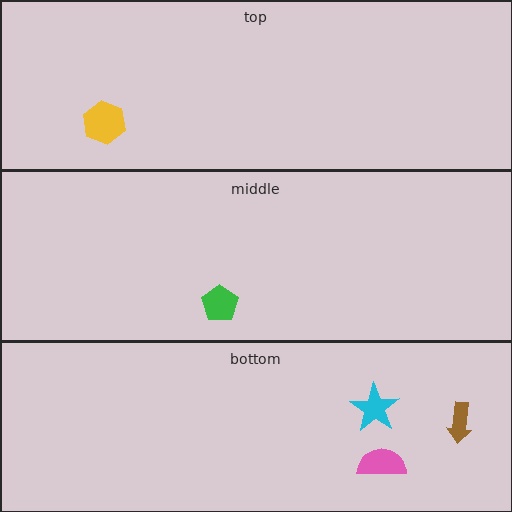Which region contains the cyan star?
The bottom region.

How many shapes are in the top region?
1.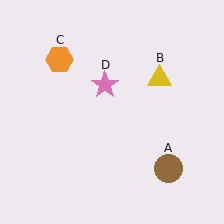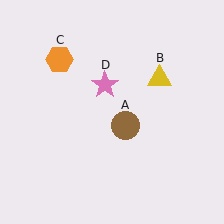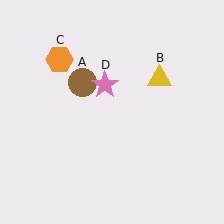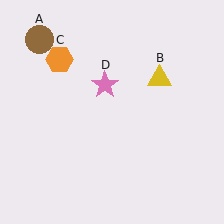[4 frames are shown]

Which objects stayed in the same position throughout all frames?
Yellow triangle (object B) and orange hexagon (object C) and pink star (object D) remained stationary.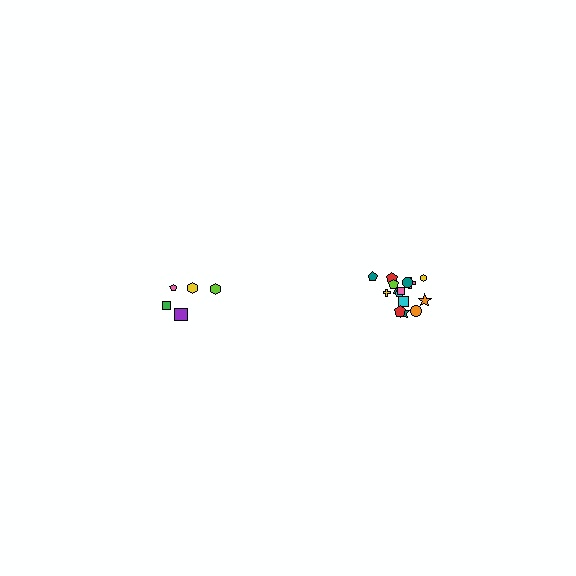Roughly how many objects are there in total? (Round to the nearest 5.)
Roughly 20 objects in total.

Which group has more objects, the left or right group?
The right group.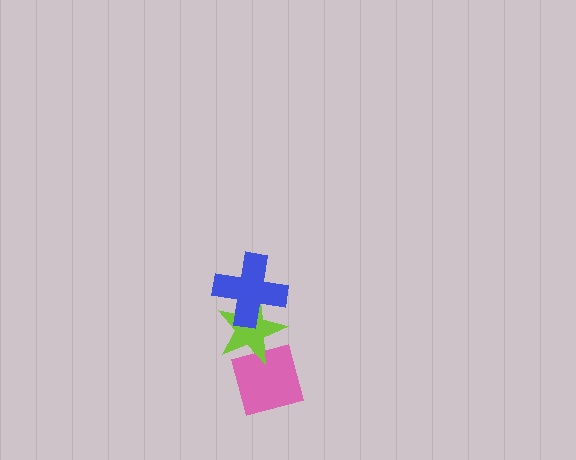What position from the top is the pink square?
The pink square is 3rd from the top.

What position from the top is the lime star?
The lime star is 2nd from the top.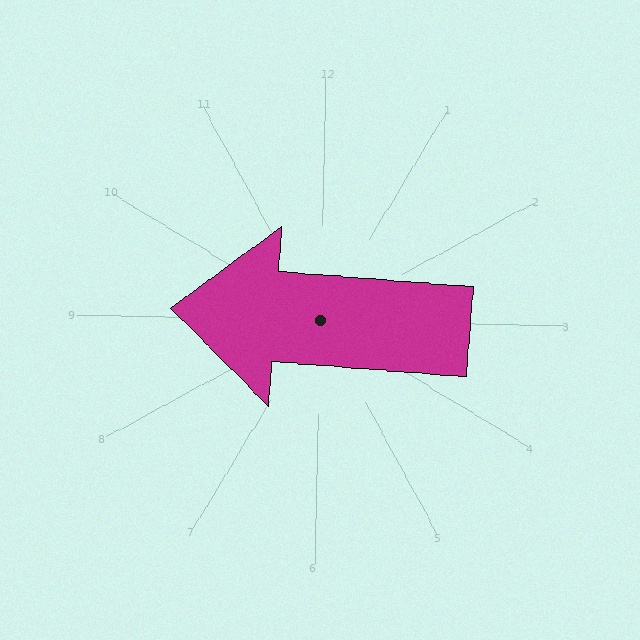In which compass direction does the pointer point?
West.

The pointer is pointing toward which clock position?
Roughly 9 o'clock.